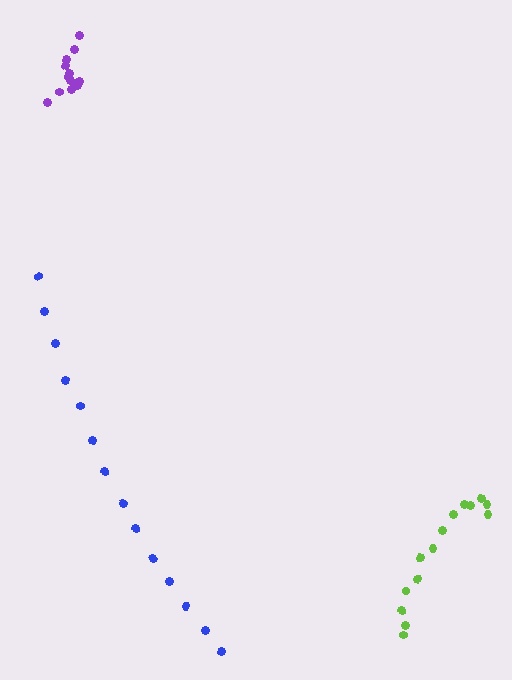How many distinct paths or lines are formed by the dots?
There are 3 distinct paths.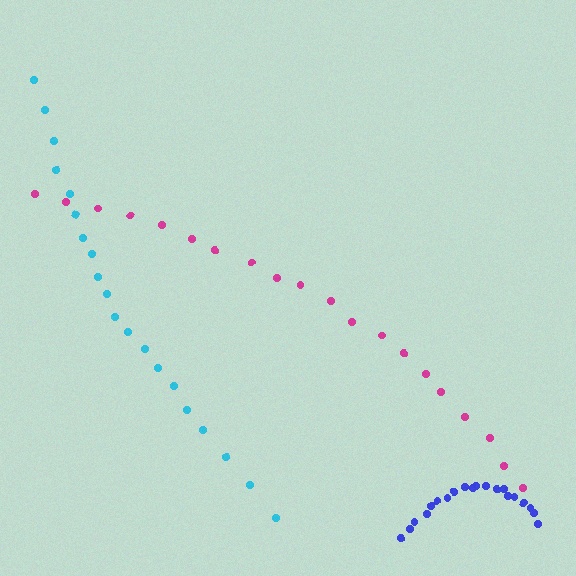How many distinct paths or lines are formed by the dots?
There are 3 distinct paths.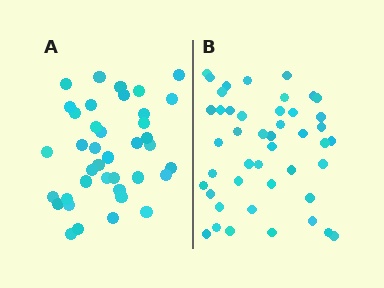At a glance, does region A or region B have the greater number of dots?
Region B (the right region) has more dots.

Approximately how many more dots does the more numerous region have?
Region B has about 6 more dots than region A.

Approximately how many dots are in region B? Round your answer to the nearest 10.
About 40 dots. (The exact count is 45, which rounds to 40.)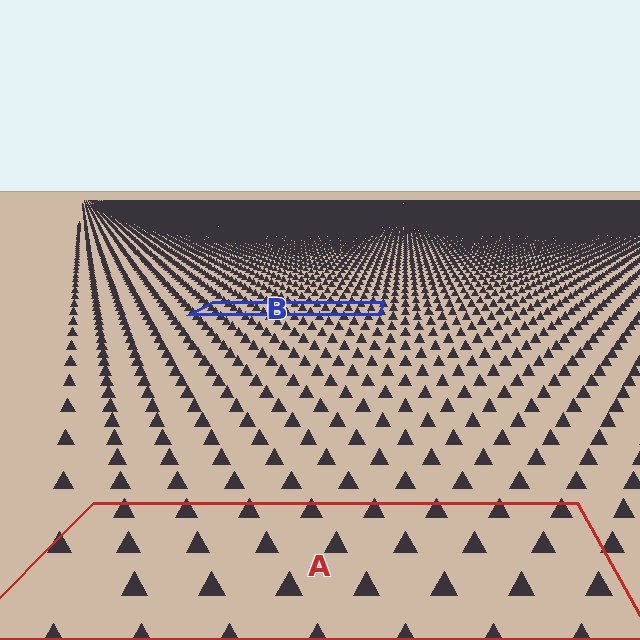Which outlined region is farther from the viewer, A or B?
Region B is farther from the viewer — the texture elements inside it appear smaller and more densely packed.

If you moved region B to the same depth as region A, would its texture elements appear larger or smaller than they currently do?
They would appear larger. At a closer depth, the same texture elements are projected at a bigger on-screen size.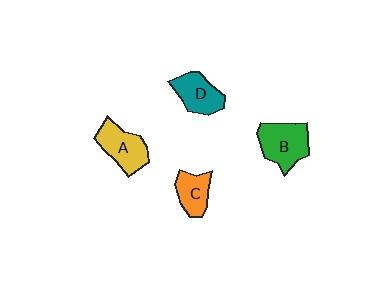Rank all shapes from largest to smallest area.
From largest to smallest: B (green), A (yellow), D (teal), C (orange).